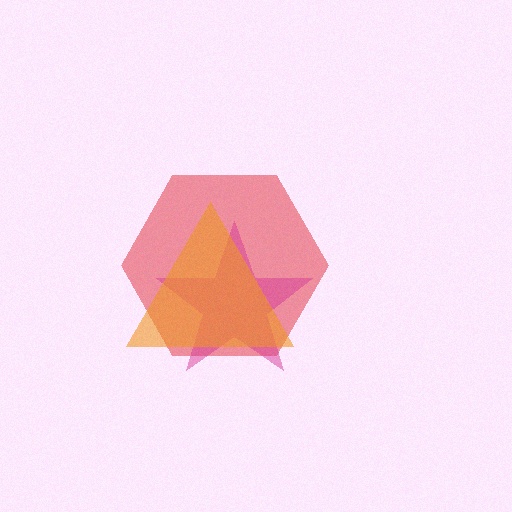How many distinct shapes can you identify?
There are 3 distinct shapes: a red hexagon, a magenta star, an orange triangle.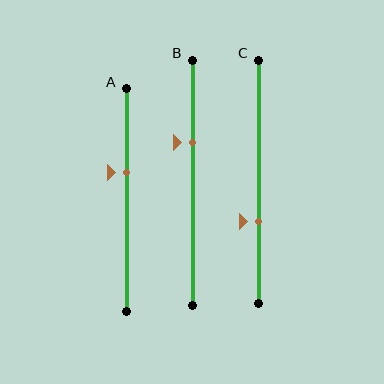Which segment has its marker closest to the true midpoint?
Segment A has its marker closest to the true midpoint.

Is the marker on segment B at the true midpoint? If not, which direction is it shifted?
No, the marker on segment B is shifted upward by about 16% of the segment length.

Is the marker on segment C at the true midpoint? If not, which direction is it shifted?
No, the marker on segment C is shifted downward by about 16% of the segment length.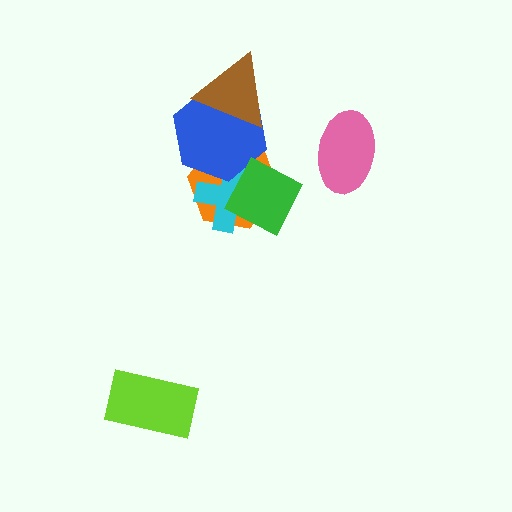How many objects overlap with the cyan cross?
3 objects overlap with the cyan cross.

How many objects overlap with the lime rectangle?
0 objects overlap with the lime rectangle.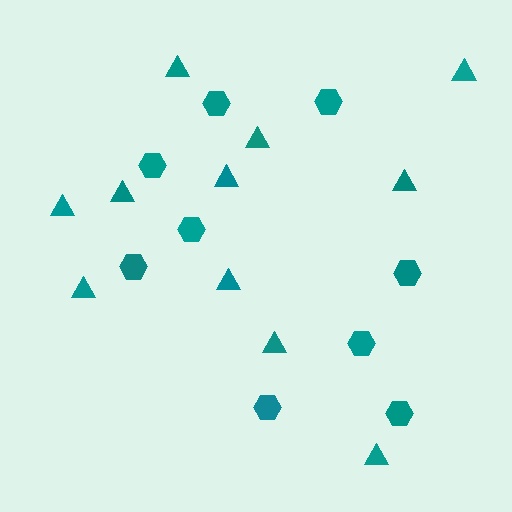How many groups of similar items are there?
There are 2 groups: one group of hexagons (9) and one group of triangles (11).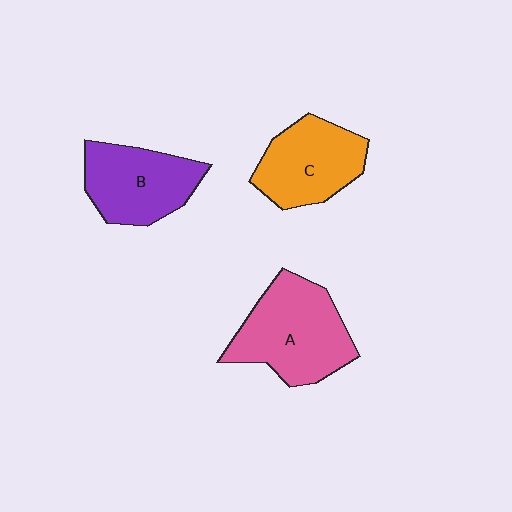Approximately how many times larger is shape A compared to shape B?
Approximately 1.2 times.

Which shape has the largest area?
Shape A (pink).